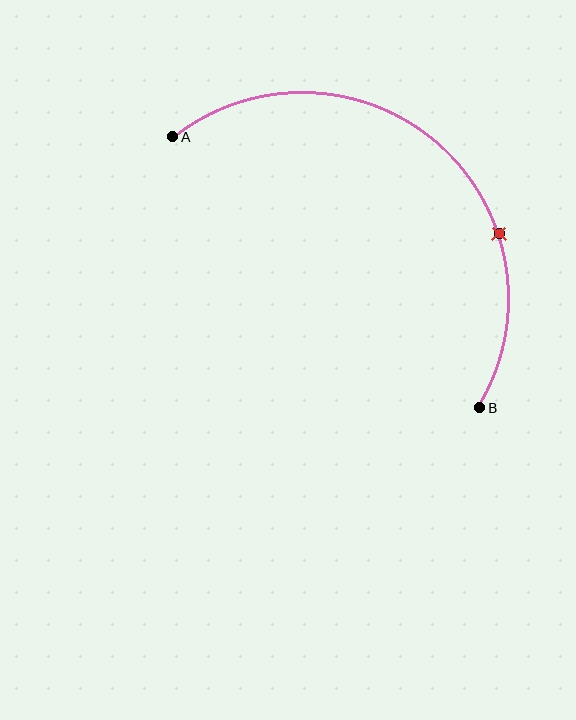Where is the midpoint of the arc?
The arc midpoint is the point on the curve farthest from the straight line joining A and B. It sits above and to the right of that line.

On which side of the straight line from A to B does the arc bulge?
The arc bulges above and to the right of the straight line connecting A and B.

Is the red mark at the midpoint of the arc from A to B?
No. The red mark lies on the arc but is closer to endpoint B. The arc midpoint would be at the point on the curve equidistant along the arc from both A and B.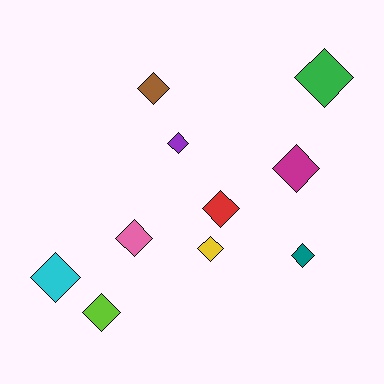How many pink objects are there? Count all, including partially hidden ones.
There is 1 pink object.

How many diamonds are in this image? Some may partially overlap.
There are 10 diamonds.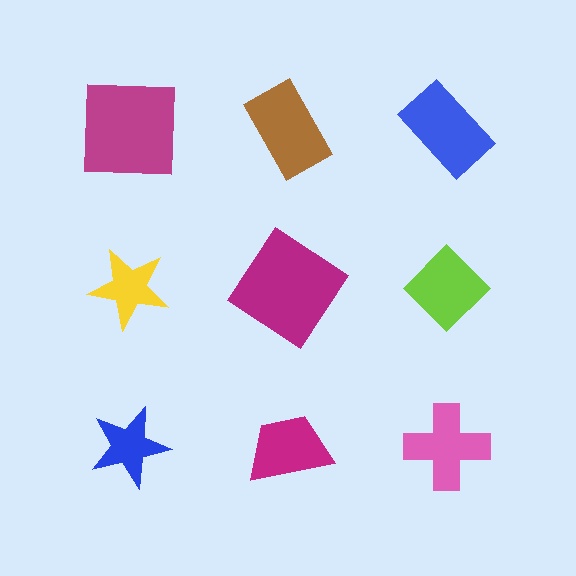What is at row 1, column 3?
A blue rectangle.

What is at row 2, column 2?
A magenta diamond.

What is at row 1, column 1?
A magenta square.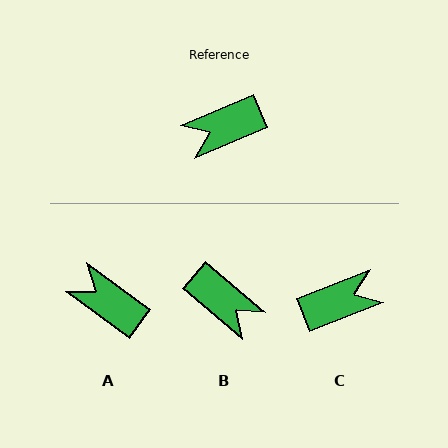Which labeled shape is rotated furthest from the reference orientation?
C, about 178 degrees away.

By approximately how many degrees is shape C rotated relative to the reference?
Approximately 178 degrees counter-clockwise.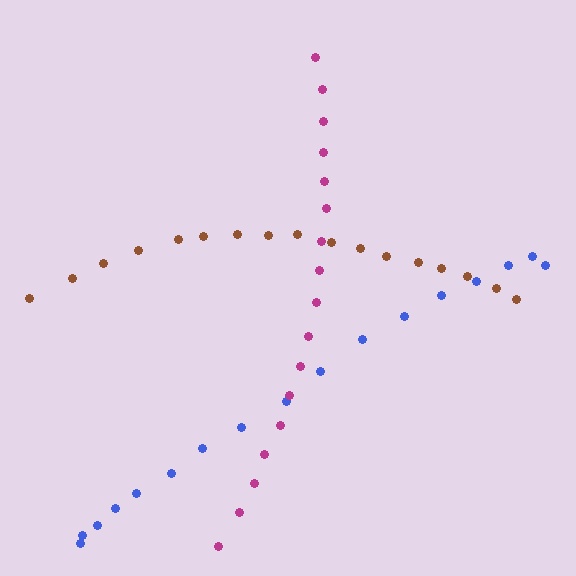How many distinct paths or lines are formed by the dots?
There are 3 distinct paths.